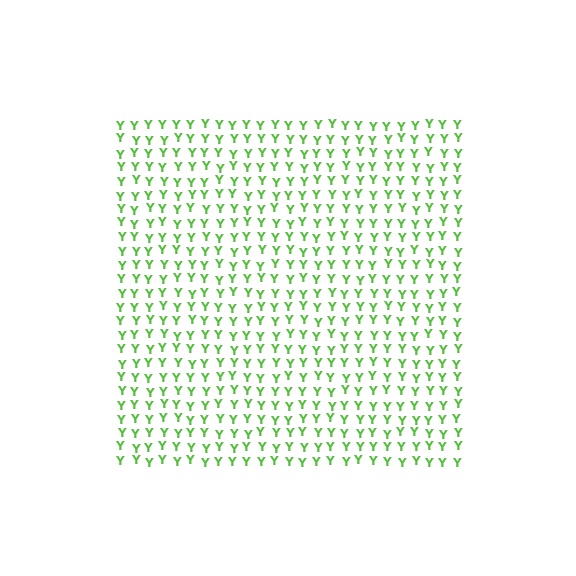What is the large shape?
The large shape is a square.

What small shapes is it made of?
It is made of small letter Y's.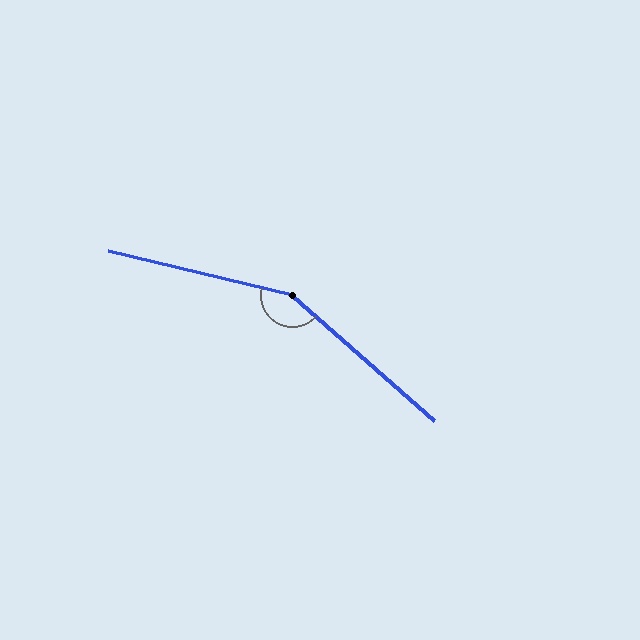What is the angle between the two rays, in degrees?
Approximately 152 degrees.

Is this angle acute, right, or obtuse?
It is obtuse.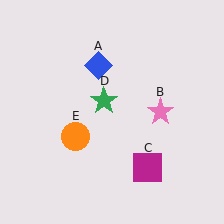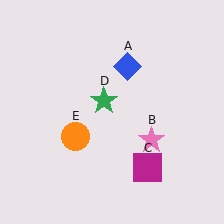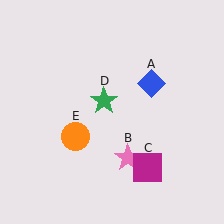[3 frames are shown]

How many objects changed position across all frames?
2 objects changed position: blue diamond (object A), pink star (object B).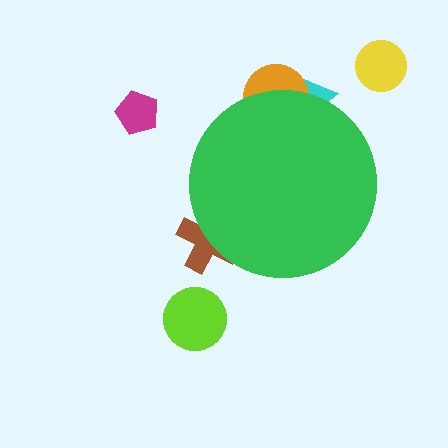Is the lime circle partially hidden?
No, the lime circle is fully visible.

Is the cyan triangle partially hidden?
Yes, the cyan triangle is partially hidden behind the green circle.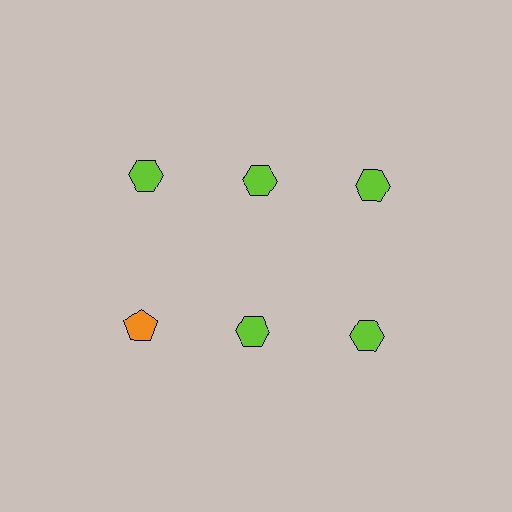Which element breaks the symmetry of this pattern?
The orange pentagon in the second row, leftmost column breaks the symmetry. All other shapes are lime hexagons.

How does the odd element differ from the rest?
It differs in both color (orange instead of lime) and shape (pentagon instead of hexagon).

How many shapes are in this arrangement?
There are 6 shapes arranged in a grid pattern.